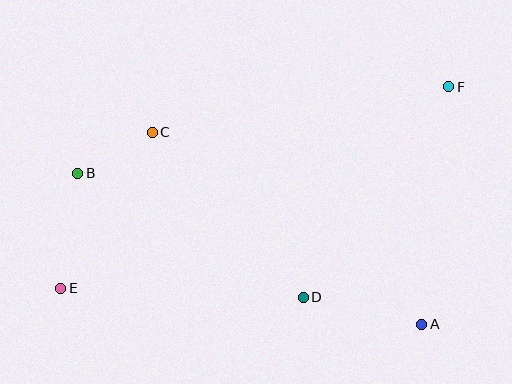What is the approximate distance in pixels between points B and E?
The distance between B and E is approximately 116 pixels.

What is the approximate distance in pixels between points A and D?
The distance between A and D is approximately 122 pixels.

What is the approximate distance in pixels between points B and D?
The distance between B and D is approximately 257 pixels.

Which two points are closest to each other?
Points B and C are closest to each other.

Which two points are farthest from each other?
Points E and F are farthest from each other.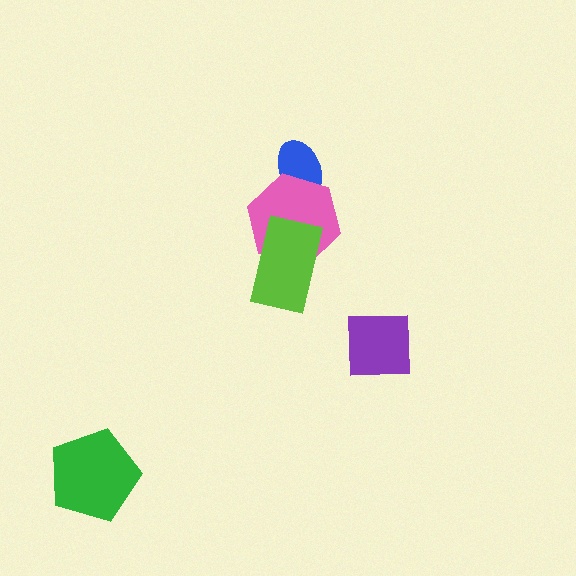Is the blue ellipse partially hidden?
Yes, it is partially covered by another shape.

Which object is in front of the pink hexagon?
The lime rectangle is in front of the pink hexagon.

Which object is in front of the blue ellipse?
The pink hexagon is in front of the blue ellipse.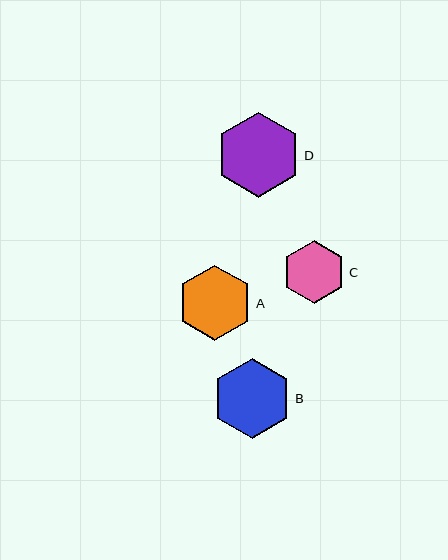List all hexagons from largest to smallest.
From largest to smallest: D, B, A, C.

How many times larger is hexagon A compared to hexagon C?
Hexagon A is approximately 1.2 times the size of hexagon C.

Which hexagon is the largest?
Hexagon D is the largest with a size of approximately 85 pixels.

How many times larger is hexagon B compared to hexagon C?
Hexagon B is approximately 1.3 times the size of hexagon C.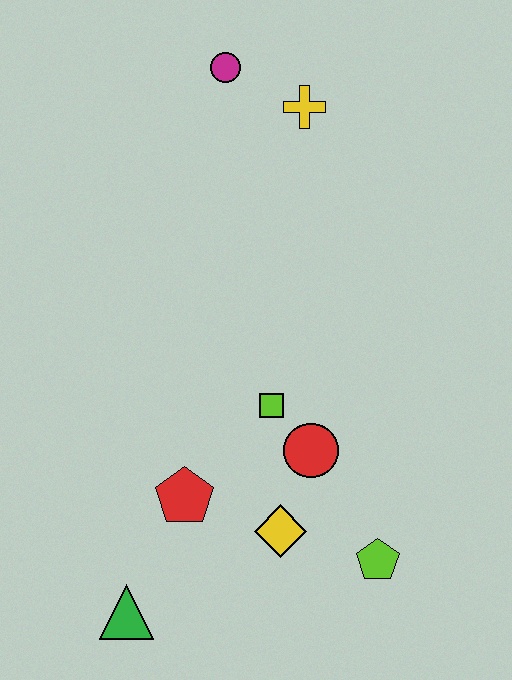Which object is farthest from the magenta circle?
The green triangle is farthest from the magenta circle.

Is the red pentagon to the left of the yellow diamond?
Yes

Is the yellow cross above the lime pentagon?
Yes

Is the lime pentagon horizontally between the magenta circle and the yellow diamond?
No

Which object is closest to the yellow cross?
The magenta circle is closest to the yellow cross.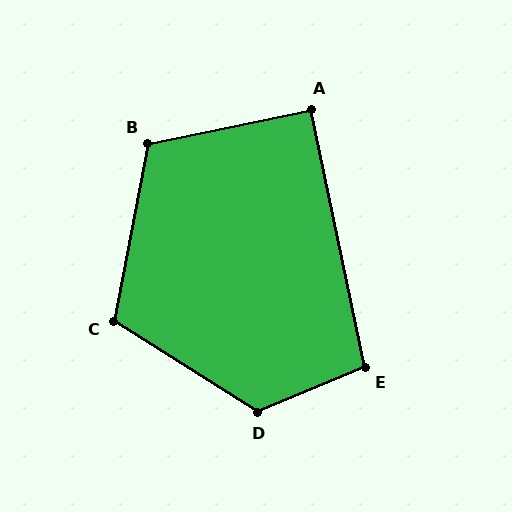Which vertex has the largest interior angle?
D, at approximately 125 degrees.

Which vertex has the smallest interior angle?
A, at approximately 90 degrees.